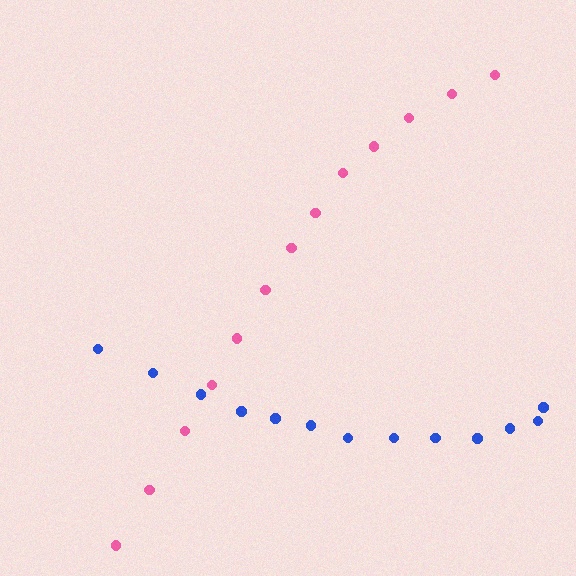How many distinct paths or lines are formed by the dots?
There are 2 distinct paths.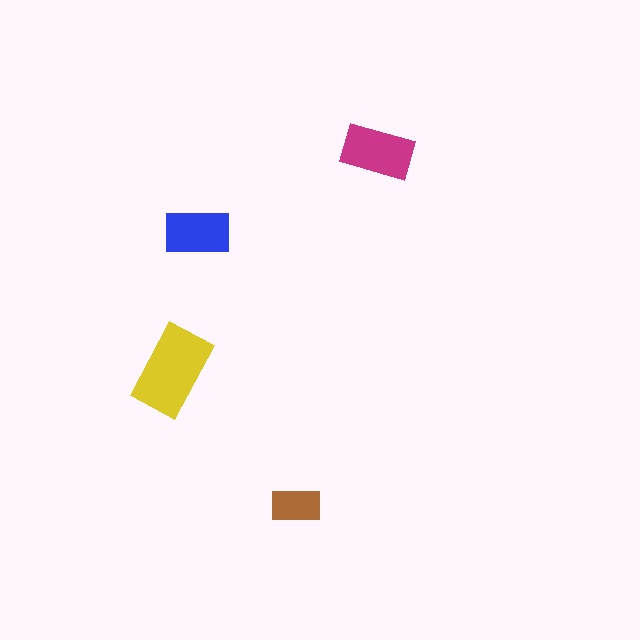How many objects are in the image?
There are 4 objects in the image.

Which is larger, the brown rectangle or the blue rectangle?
The blue one.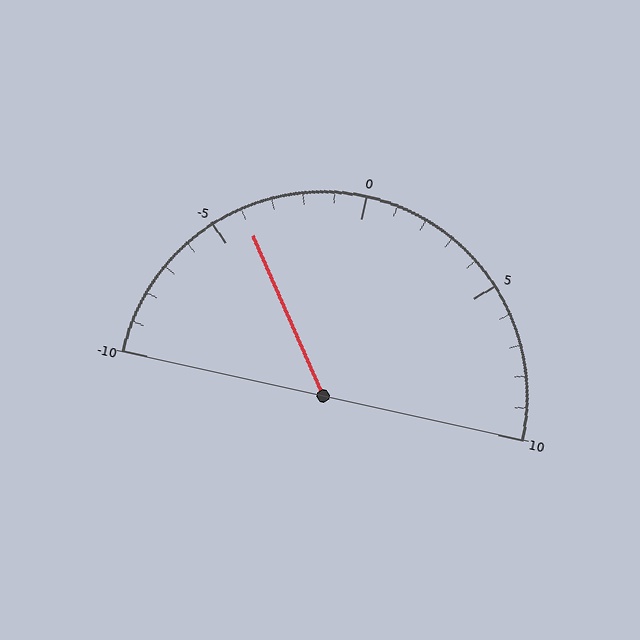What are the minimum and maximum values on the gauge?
The gauge ranges from -10 to 10.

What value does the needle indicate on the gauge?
The needle indicates approximately -4.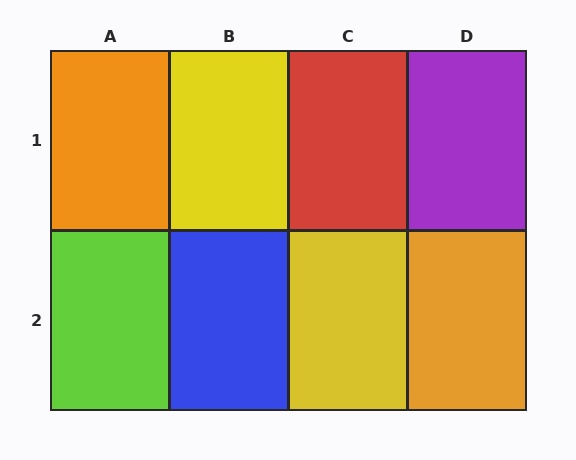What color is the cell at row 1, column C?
Red.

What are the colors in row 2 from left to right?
Lime, blue, yellow, orange.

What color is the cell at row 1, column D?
Purple.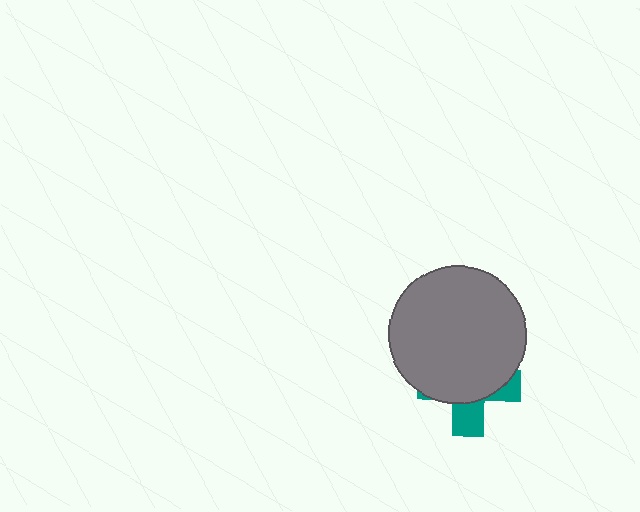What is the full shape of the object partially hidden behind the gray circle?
The partially hidden object is a teal cross.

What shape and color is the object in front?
The object in front is a gray circle.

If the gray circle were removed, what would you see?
You would see the complete teal cross.